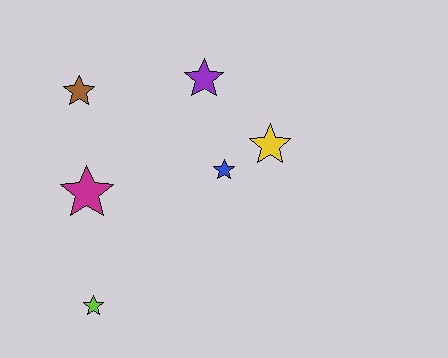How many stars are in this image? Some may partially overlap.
There are 6 stars.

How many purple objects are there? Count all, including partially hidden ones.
There is 1 purple object.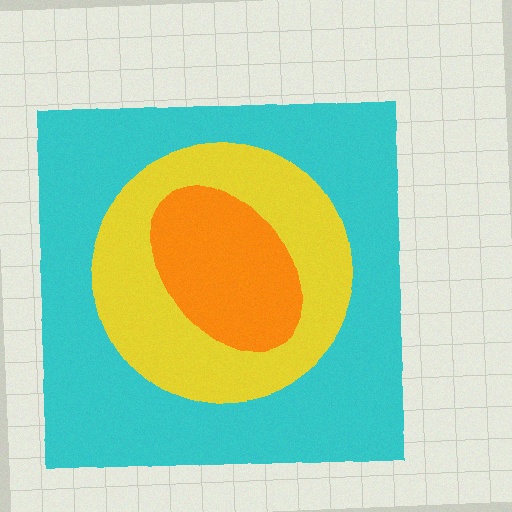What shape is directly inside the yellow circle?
The orange ellipse.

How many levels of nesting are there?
3.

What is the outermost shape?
The cyan square.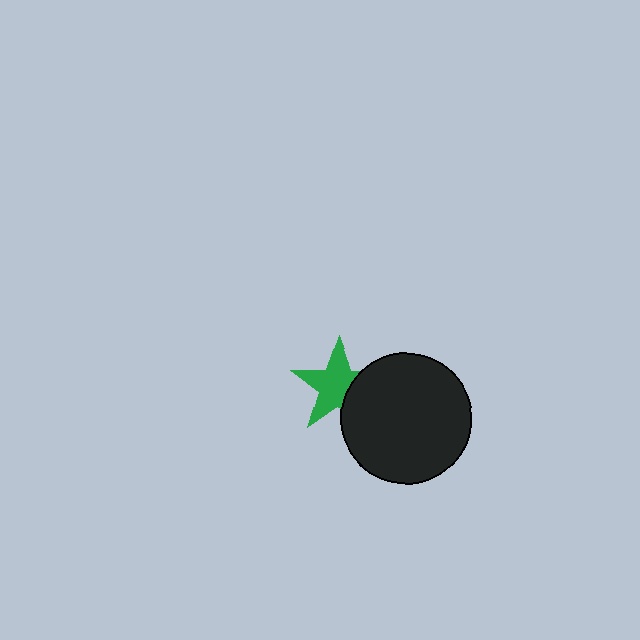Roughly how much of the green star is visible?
Most of it is visible (roughly 70%).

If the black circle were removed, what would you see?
You would see the complete green star.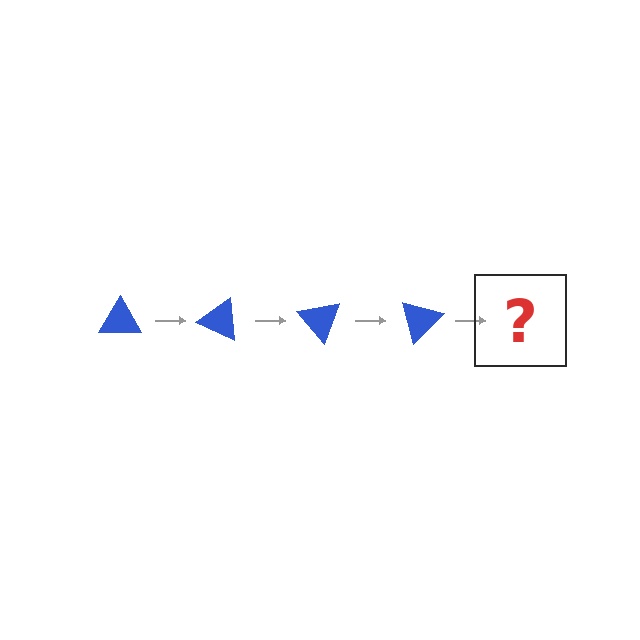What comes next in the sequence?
The next element should be a blue triangle rotated 100 degrees.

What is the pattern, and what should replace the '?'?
The pattern is that the triangle rotates 25 degrees each step. The '?' should be a blue triangle rotated 100 degrees.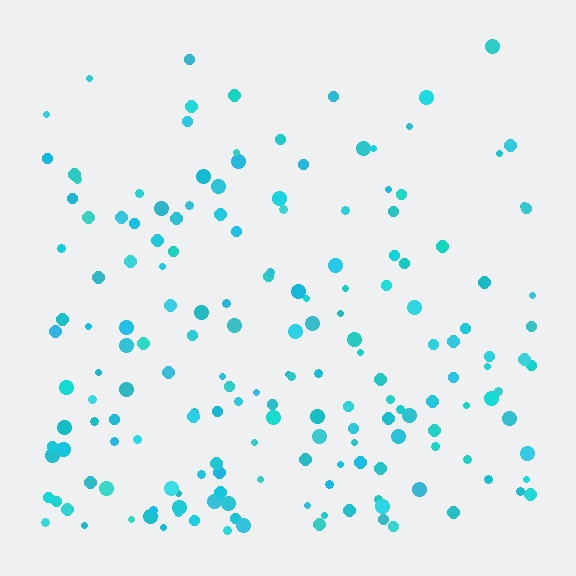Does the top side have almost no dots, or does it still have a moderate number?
Still a moderate number, just noticeably fewer than the bottom.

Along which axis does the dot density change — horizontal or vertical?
Vertical.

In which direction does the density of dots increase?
From top to bottom, with the bottom side densest.